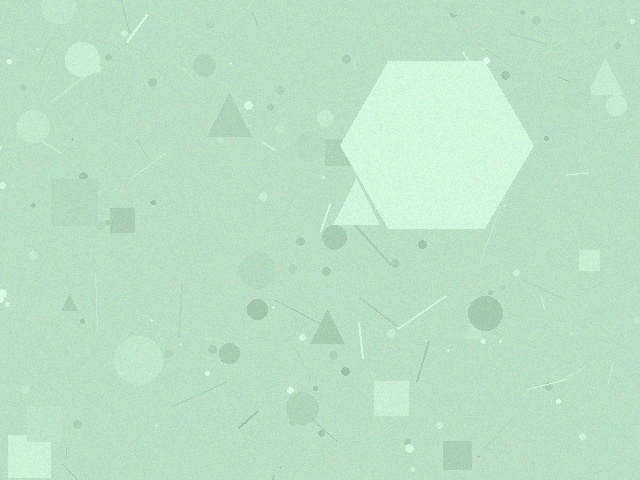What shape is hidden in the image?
A hexagon is hidden in the image.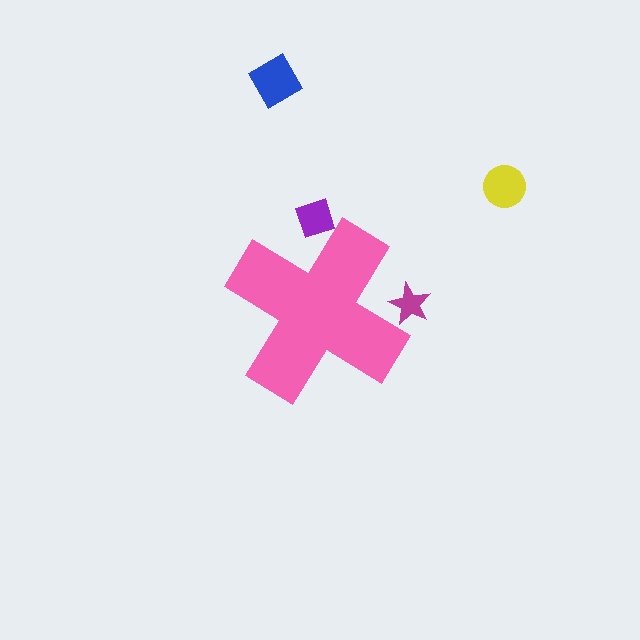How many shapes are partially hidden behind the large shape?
2 shapes are partially hidden.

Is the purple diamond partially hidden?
Yes, the purple diamond is partially hidden behind the pink cross.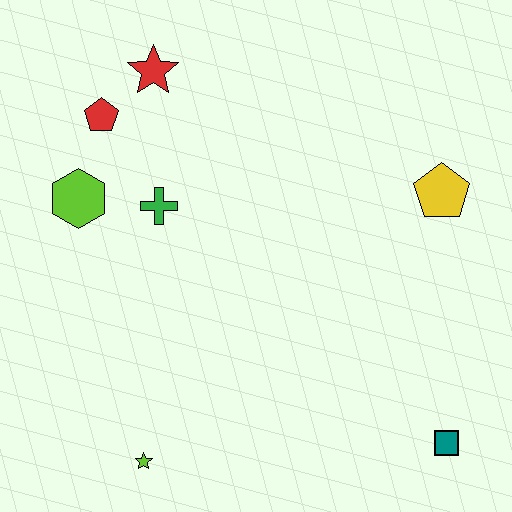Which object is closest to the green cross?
The lime hexagon is closest to the green cross.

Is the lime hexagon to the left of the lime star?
Yes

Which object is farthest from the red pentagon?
The teal square is farthest from the red pentagon.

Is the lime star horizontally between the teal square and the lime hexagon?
Yes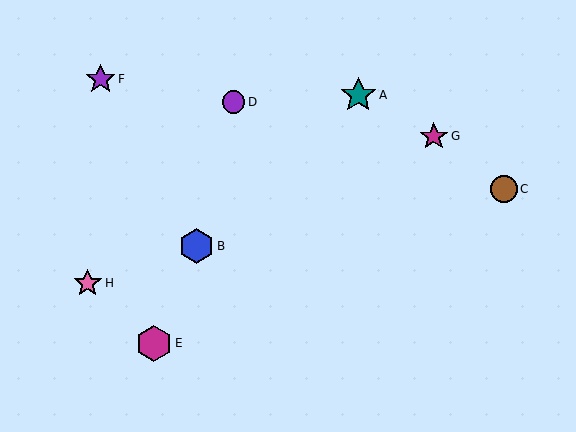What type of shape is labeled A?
Shape A is a teal star.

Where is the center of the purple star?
The center of the purple star is at (101, 79).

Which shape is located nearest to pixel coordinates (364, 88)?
The teal star (labeled A) at (358, 95) is nearest to that location.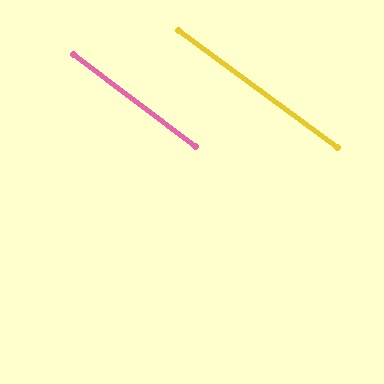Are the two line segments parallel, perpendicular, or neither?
Parallel — their directions differ by only 0.6°.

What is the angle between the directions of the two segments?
Approximately 1 degree.